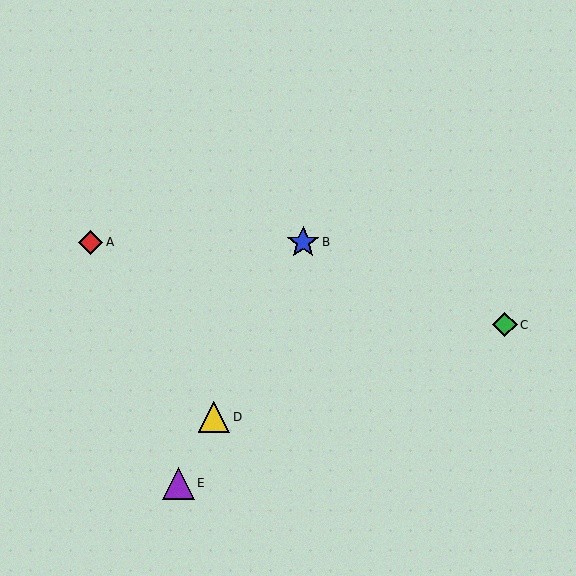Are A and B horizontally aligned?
Yes, both are at y≈242.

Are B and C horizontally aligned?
No, B is at y≈242 and C is at y≈325.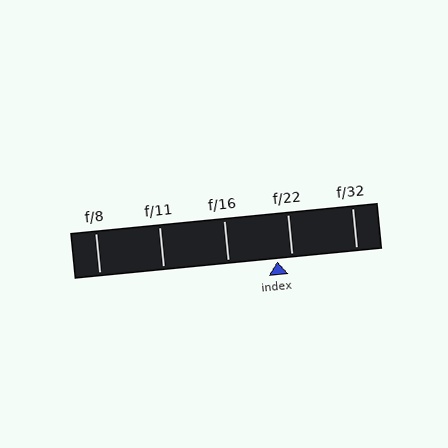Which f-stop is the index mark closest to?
The index mark is closest to f/22.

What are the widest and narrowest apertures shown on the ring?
The widest aperture shown is f/8 and the narrowest is f/32.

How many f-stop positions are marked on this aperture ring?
There are 5 f-stop positions marked.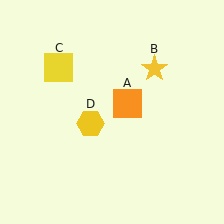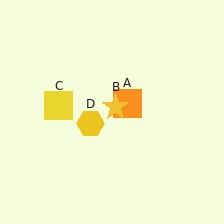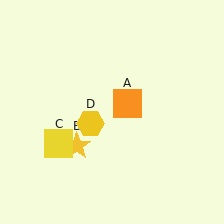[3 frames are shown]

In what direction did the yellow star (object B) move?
The yellow star (object B) moved down and to the left.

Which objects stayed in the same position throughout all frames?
Orange square (object A) and yellow hexagon (object D) remained stationary.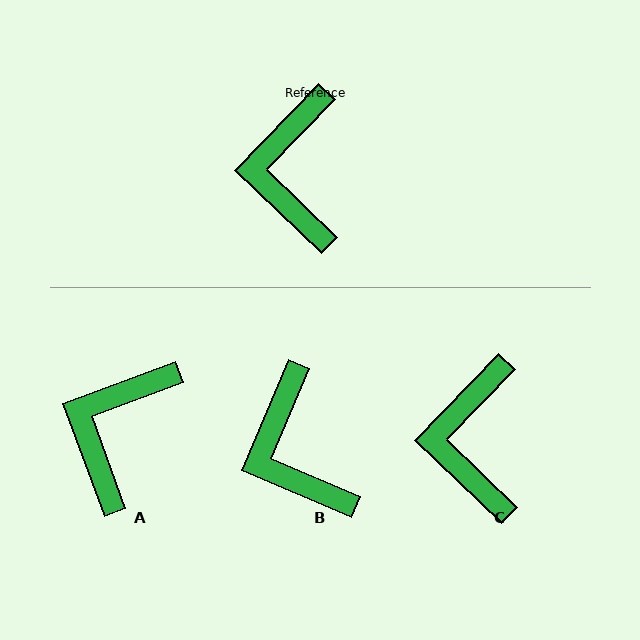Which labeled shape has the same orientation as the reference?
C.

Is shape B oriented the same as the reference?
No, it is off by about 21 degrees.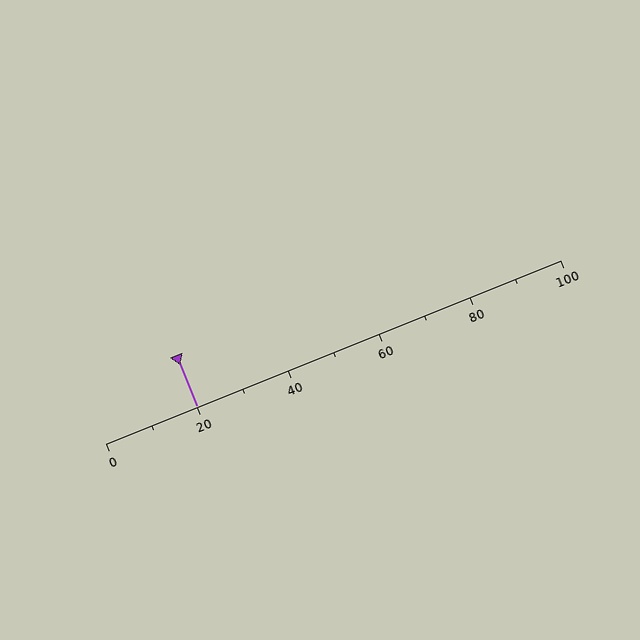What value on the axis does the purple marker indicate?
The marker indicates approximately 20.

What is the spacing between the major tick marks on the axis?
The major ticks are spaced 20 apart.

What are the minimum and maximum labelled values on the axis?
The axis runs from 0 to 100.